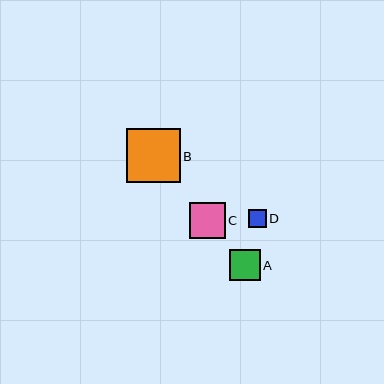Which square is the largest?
Square B is the largest with a size of approximately 54 pixels.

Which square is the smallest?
Square D is the smallest with a size of approximately 18 pixels.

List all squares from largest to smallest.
From largest to smallest: B, C, A, D.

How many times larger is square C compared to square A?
Square C is approximately 1.2 times the size of square A.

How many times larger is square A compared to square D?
Square A is approximately 1.7 times the size of square D.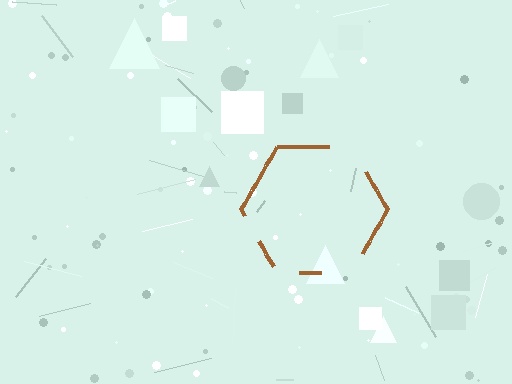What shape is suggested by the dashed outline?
The dashed outline suggests a hexagon.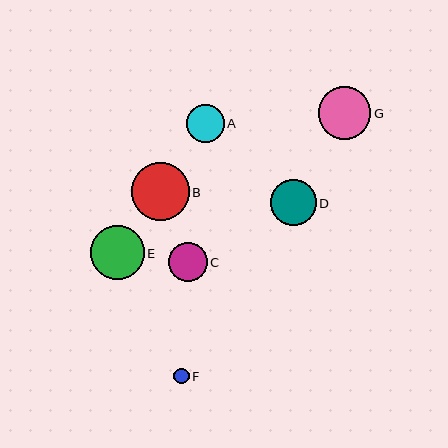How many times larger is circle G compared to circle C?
Circle G is approximately 1.4 times the size of circle C.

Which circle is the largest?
Circle B is the largest with a size of approximately 58 pixels.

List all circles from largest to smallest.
From largest to smallest: B, E, G, D, C, A, F.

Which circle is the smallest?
Circle F is the smallest with a size of approximately 15 pixels.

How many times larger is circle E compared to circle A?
Circle E is approximately 1.5 times the size of circle A.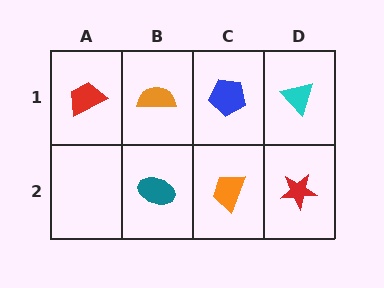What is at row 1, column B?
An orange semicircle.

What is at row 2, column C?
An orange trapezoid.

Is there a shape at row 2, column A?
No, that cell is empty.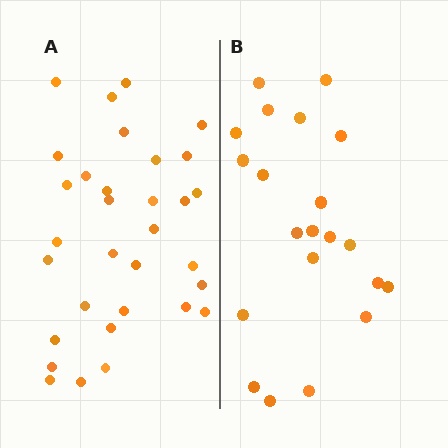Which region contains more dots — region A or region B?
Region A (the left region) has more dots.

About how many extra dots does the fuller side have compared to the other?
Region A has roughly 12 or so more dots than region B.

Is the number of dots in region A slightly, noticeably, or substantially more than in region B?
Region A has substantially more. The ratio is roughly 1.5 to 1.